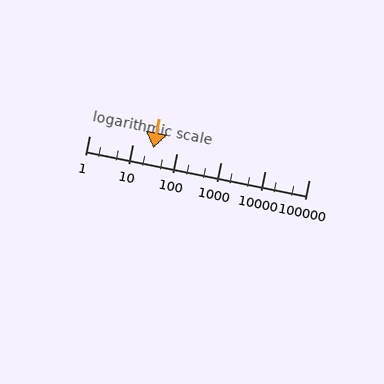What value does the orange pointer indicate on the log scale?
The pointer indicates approximately 29.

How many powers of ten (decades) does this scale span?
The scale spans 5 decades, from 1 to 100000.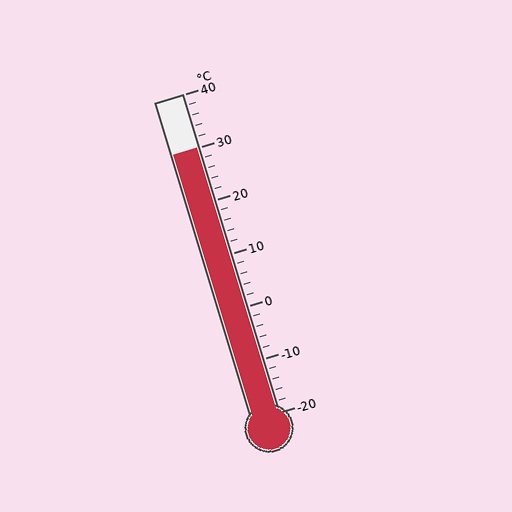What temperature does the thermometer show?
The thermometer shows approximately 30°C.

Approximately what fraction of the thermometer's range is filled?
The thermometer is filled to approximately 85% of its range.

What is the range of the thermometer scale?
The thermometer scale ranges from -20°C to 40°C.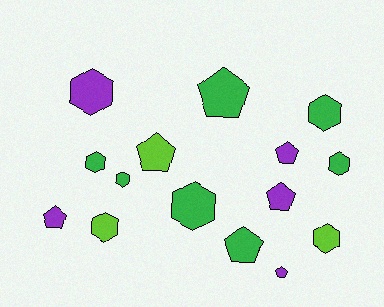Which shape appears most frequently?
Hexagon, with 8 objects.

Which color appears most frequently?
Green, with 7 objects.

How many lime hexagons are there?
There are 2 lime hexagons.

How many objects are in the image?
There are 15 objects.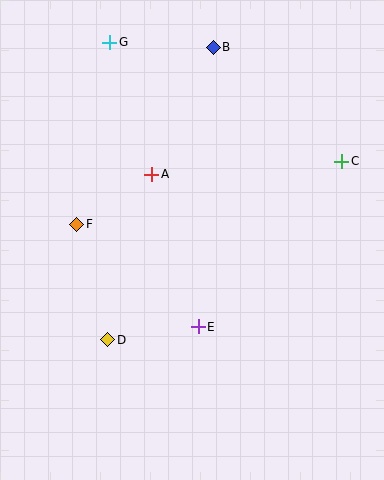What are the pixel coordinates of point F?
Point F is at (77, 224).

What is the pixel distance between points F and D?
The distance between F and D is 120 pixels.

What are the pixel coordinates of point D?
Point D is at (108, 340).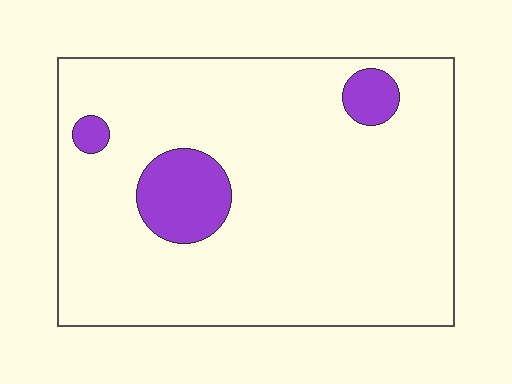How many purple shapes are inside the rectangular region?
3.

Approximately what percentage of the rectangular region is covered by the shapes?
Approximately 10%.